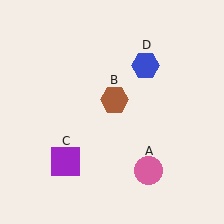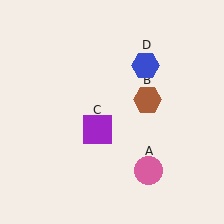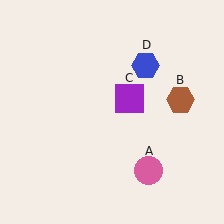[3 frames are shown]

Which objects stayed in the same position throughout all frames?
Pink circle (object A) and blue hexagon (object D) remained stationary.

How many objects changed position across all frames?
2 objects changed position: brown hexagon (object B), purple square (object C).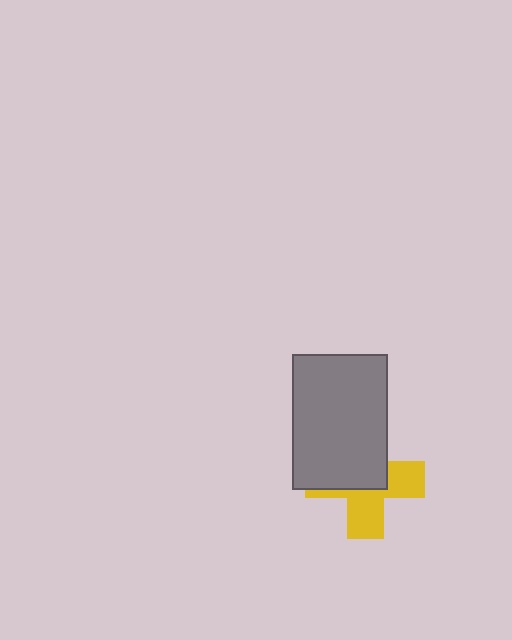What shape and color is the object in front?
The object in front is a gray rectangle.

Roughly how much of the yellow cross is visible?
About half of it is visible (roughly 48%).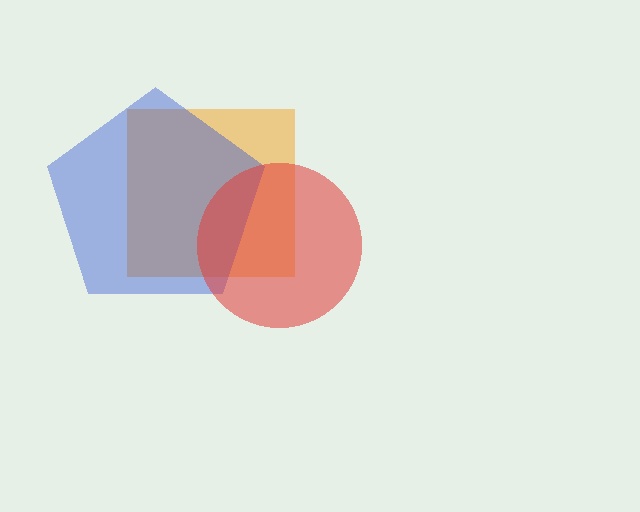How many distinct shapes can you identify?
There are 3 distinct shapes: an orange square, a blue pentagon, a red circle.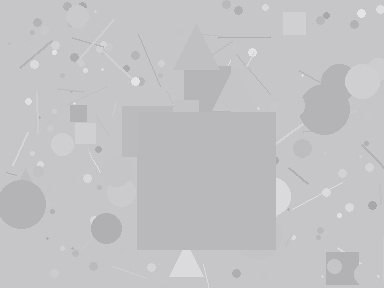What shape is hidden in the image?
A square is hidden in the image.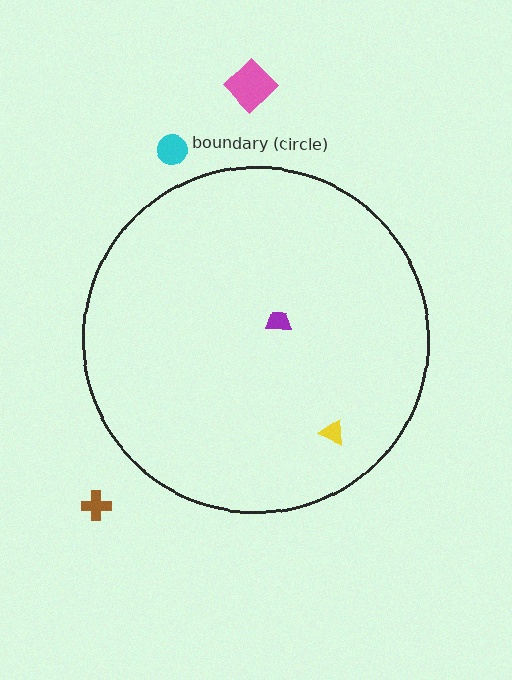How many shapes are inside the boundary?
2 inside, 3 outside.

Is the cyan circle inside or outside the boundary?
Outside.